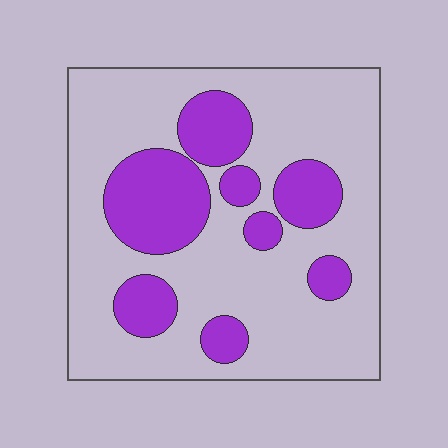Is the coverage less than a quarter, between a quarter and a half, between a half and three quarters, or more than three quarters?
Between a quarter and a half.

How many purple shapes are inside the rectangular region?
8.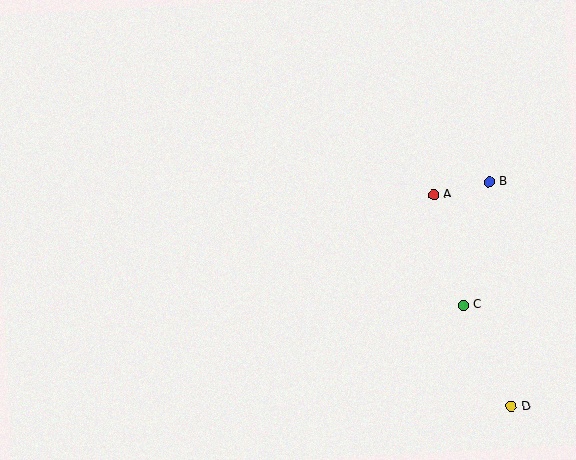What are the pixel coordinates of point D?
Point D is at (511, 406).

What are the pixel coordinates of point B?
Point B is at (489, 182).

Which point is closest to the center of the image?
Point A at (434, 194) is closest to the center.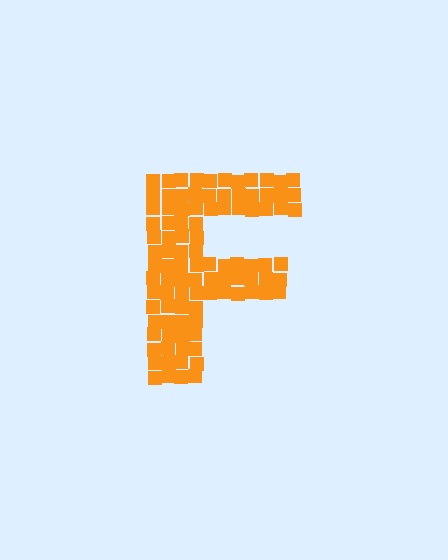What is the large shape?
The large shape is the letter F.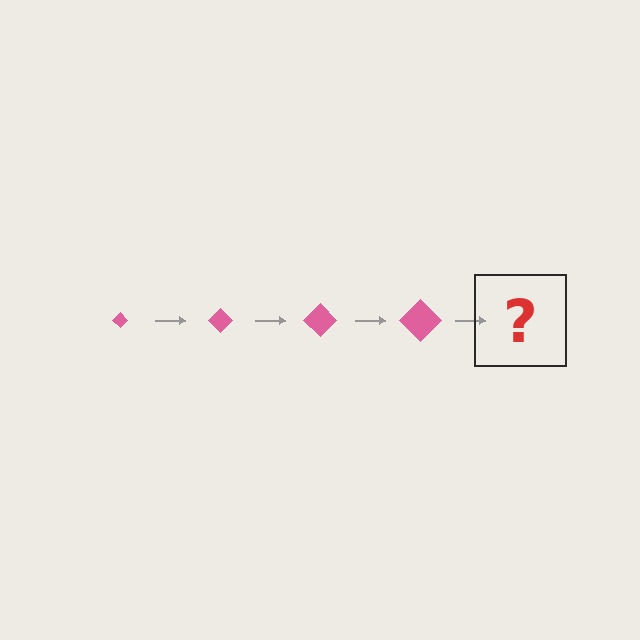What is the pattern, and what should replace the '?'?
The pattern is that the diamond gets progressively larger each step. The '?' should be a pink diamond, larger than the previous one.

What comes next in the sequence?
The next element should be a pink diamond, larger than the previous one.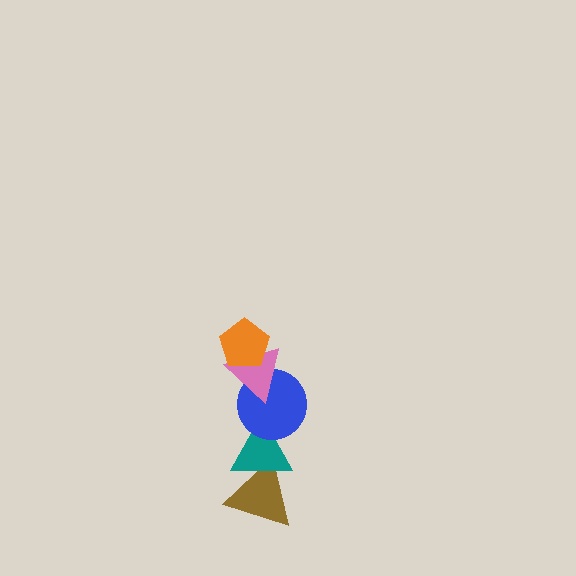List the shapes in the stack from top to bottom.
From top to bottom: the orange pentagon, the pink triangle, the blue circle, the teal triangle, the brown triangle.